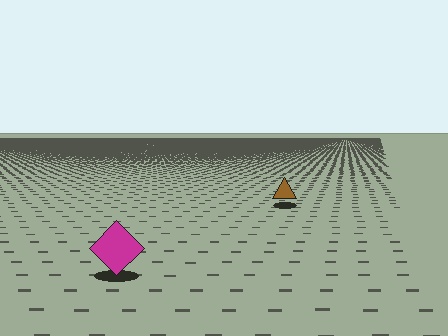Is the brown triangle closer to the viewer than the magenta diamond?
No. The magenta diamond is closer — you can tell from the texture gradient: the ground texture is coarser near it.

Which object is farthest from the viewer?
The brown triangle is farthest from the viewer. It appears smaller and the ground texture around it is denser.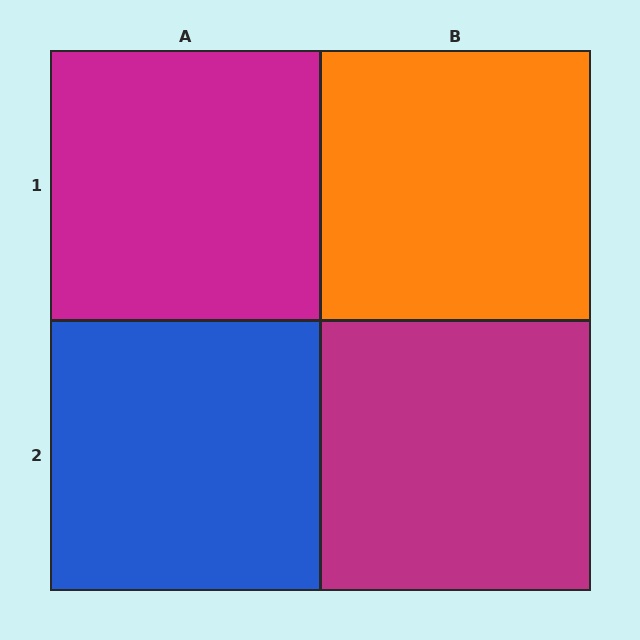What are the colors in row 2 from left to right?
Blue, magenta.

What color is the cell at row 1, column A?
Magenta.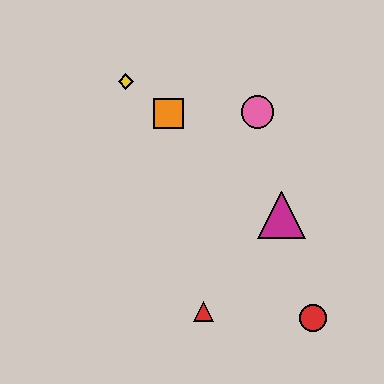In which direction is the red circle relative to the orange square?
The red circle is below the orange square.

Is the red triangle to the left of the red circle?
Yes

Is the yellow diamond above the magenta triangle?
Yes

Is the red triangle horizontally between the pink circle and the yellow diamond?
Yes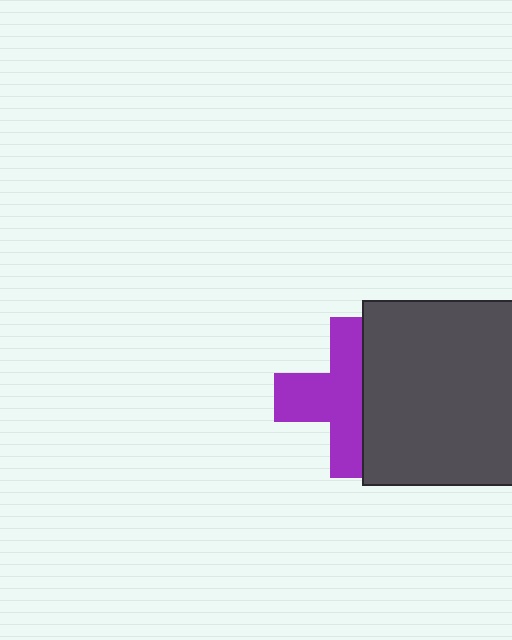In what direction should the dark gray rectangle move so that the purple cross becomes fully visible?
The dark gray rectangle should move right. That is the shortest direction to clear the overlap and leave the purple cross fully visible.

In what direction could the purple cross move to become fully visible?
The purple cross could move left. That would shift it out from behind the dark gray rectangle entirely.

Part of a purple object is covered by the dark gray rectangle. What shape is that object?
It is a cross.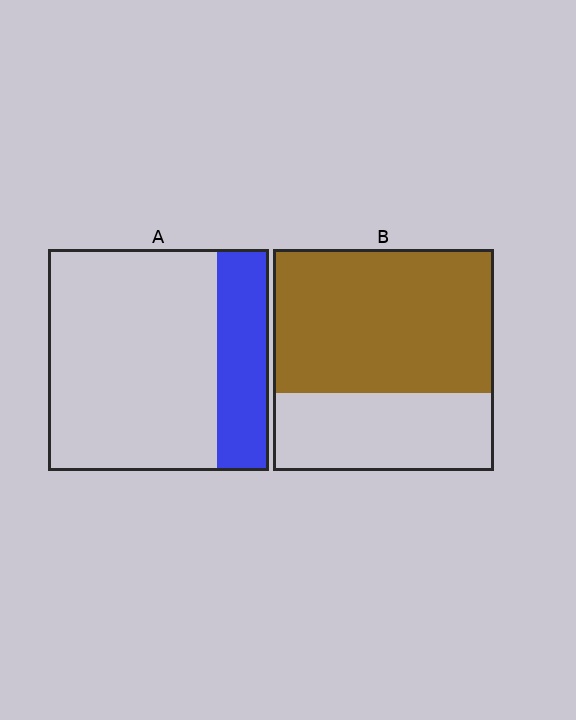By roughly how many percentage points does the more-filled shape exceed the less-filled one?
By roughly 40 percentage points (B over A).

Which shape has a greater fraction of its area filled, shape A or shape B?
Shape B.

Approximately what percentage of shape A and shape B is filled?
A is approximately 25% and B is approximately 65%.